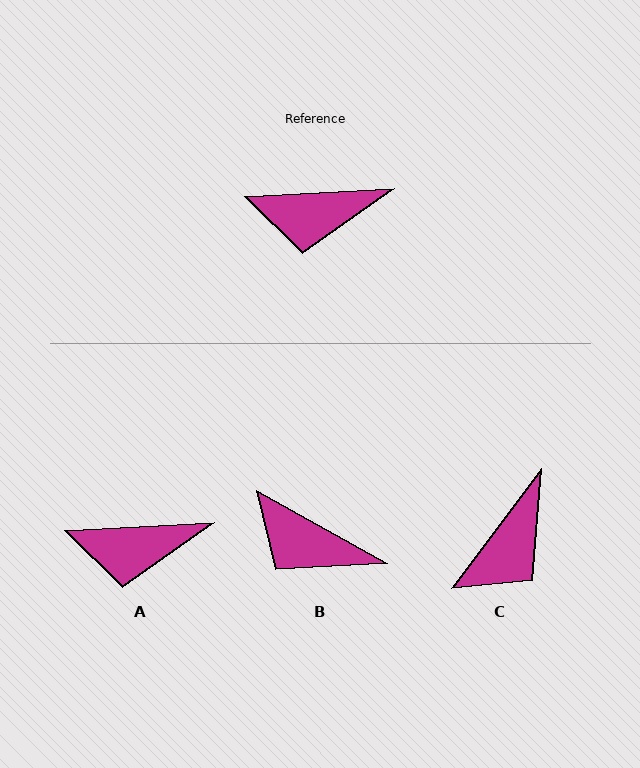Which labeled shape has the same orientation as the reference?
A.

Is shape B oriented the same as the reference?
No, it is off by about 32 degrees.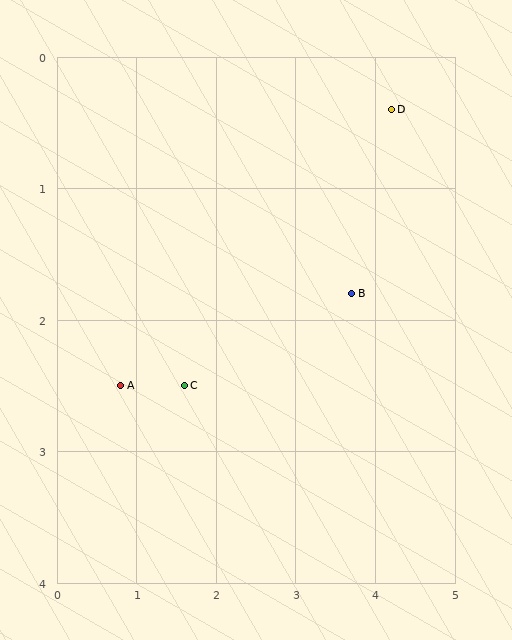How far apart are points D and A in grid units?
Points D and A are about 4.0 grid units apart.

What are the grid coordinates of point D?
Point D is at approximately (4.2, 0.4).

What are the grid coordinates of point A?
Point A is at approximately (0.8, 2.5).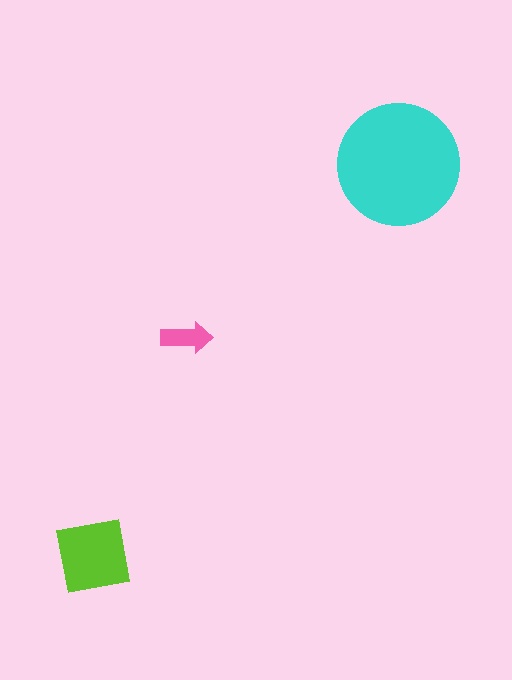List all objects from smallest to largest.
The pink arrow, the lime square, the cyan circle.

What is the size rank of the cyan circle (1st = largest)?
1st.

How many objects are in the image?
There are 3 objects in the image.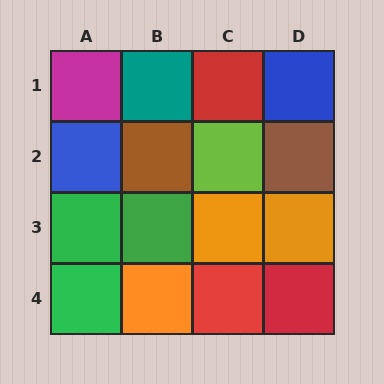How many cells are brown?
2 cells are brown.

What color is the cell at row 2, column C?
Lime.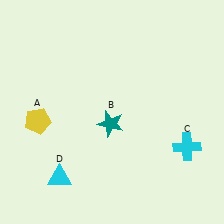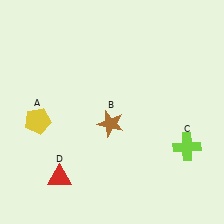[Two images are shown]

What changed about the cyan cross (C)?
In Image 1, C is cyan. In Image 2, it changed to lime.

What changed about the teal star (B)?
In Image 1, B is teal. In Image 2, it changed to brown.